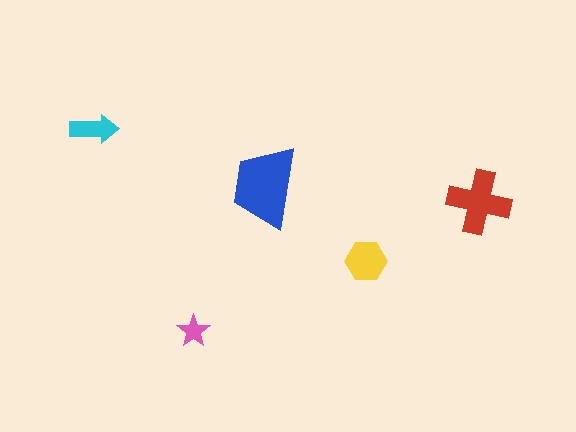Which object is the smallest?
The pink star.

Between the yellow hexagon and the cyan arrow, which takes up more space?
The yellow hexagon.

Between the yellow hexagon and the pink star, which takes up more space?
The yellow hexagon.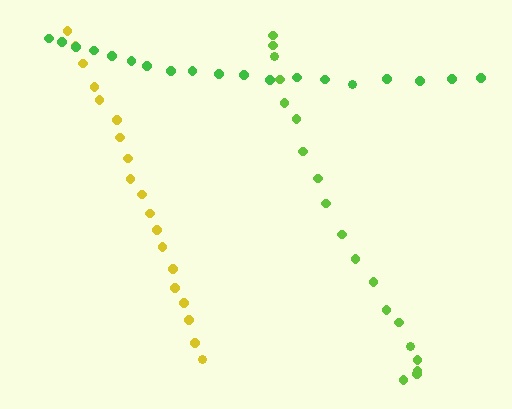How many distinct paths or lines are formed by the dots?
There are 3 distinct paths.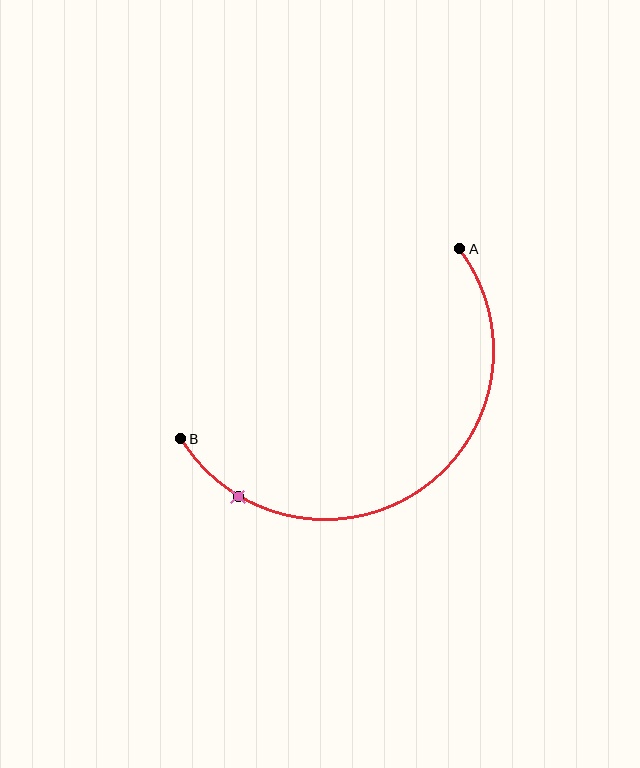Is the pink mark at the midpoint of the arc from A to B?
No. The pink mark lies on the arc but is closer to endpoint B. The arc midpoint would be at the point on the curve equidistant along the arc from both A and B.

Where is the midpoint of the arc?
The arc midpoint is the point on the curve farthest from the straight line joining A and B. It sits below and to the right of that line.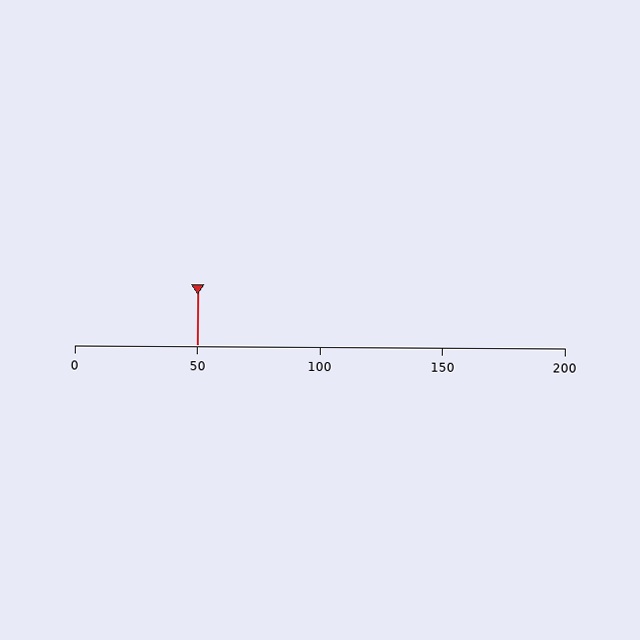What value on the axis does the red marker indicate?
The marker indicates approximately 50.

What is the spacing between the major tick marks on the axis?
The major ticks are spaced 50 apart.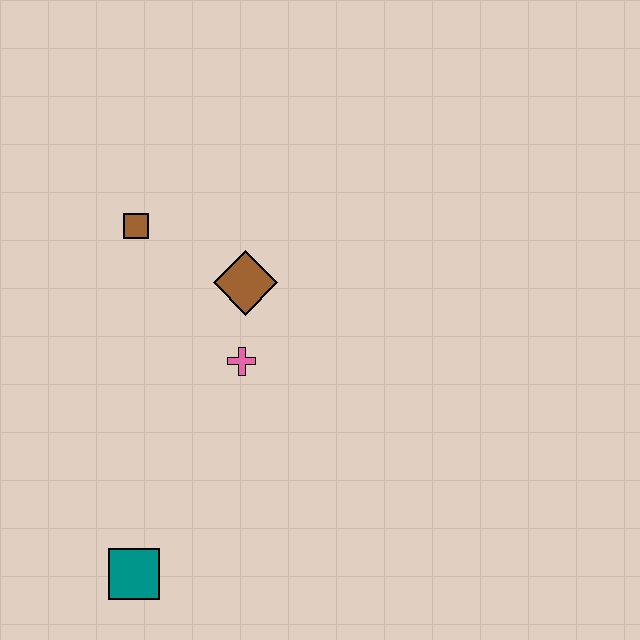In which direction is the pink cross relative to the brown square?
The pink cross is below the brown square.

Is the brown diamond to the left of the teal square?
No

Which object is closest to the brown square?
The brown diamond is closest to the brown square.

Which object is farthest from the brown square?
The teal square is farthest from the brown square.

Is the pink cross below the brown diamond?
Yes